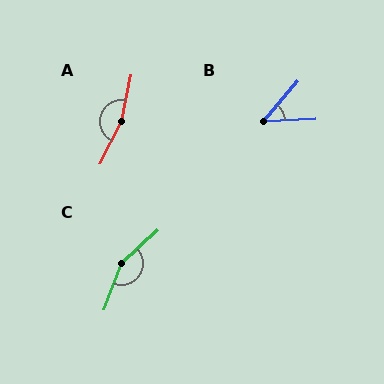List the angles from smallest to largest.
B (46°), C (153°), A (165°).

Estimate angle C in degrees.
Approximately 153 degrees.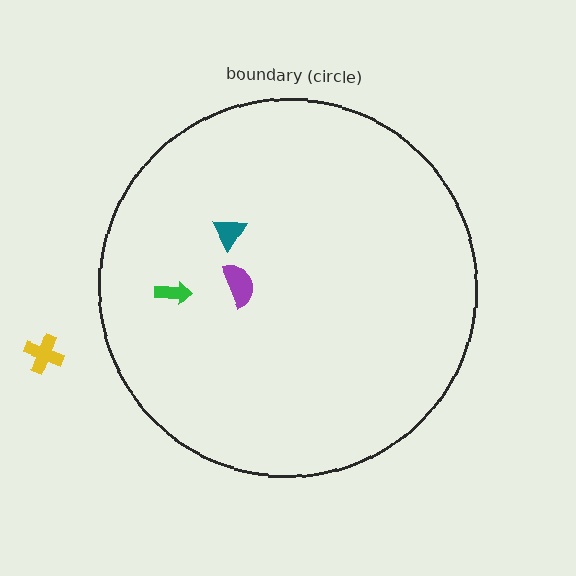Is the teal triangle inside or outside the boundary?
Inside.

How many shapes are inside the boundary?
3 inside, 1 outside.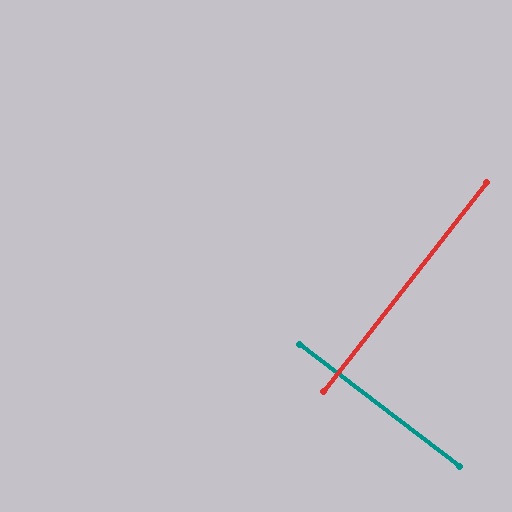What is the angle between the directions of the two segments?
Approximately 89 degrees.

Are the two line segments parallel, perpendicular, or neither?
Perpendicular — they meet at approximately 89°.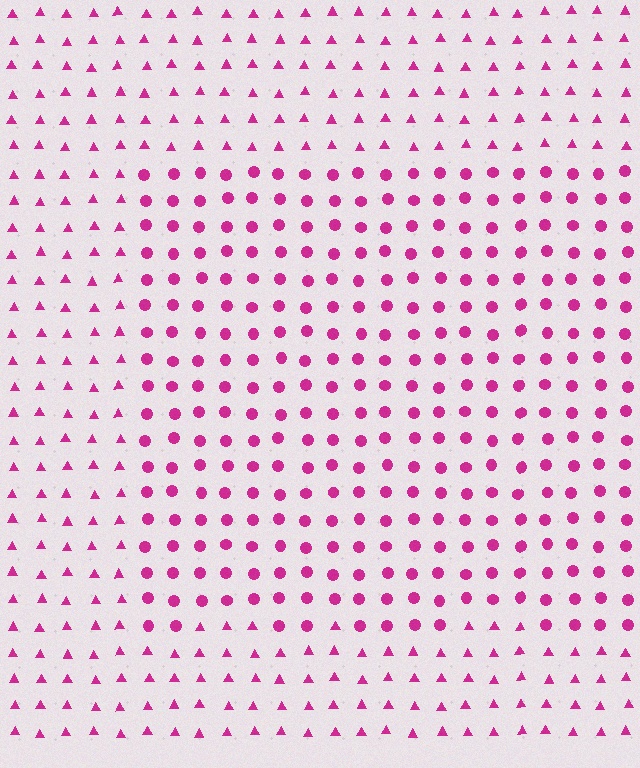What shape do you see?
I see a rectangle.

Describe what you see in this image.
The image is filled with small magenta elements arranged in a uniform grid. A rectangle-shaped region contains circles, while the surrounding area contains triangles. The boundary is defined purely by the change in element shape.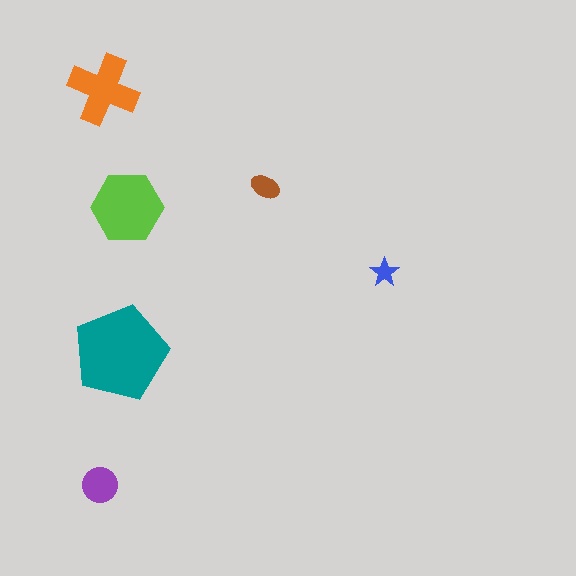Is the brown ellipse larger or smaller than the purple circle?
Smaller.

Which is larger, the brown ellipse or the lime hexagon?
The lime hexagon.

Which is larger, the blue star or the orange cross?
The orange cross.